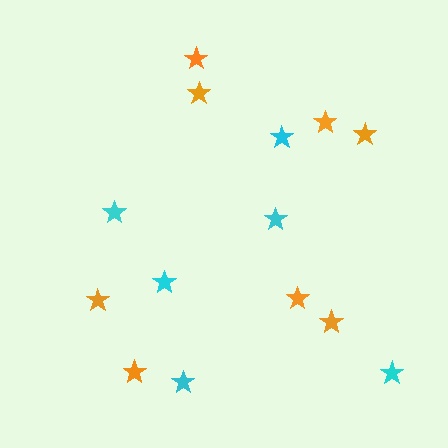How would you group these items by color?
There are 2 groups: one group of cyan stars (6) and one group of orange stars (8).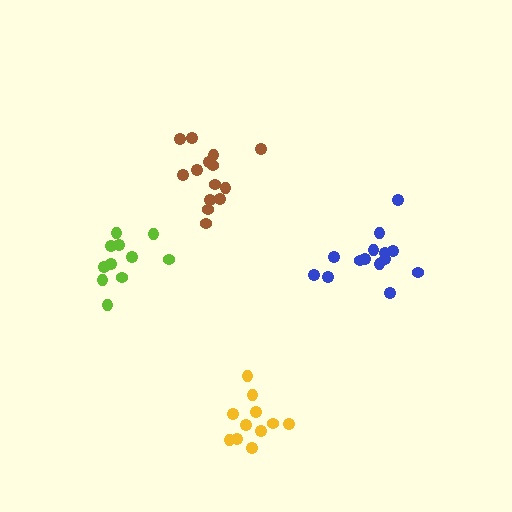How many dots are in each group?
Group 1: 14 dots, Group 2: 14 dots, Group 3: 11 dots, Group 4: 11 dots (50 total).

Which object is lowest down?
The yellow cluster is bottommost.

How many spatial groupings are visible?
There are 4 spatial groupings.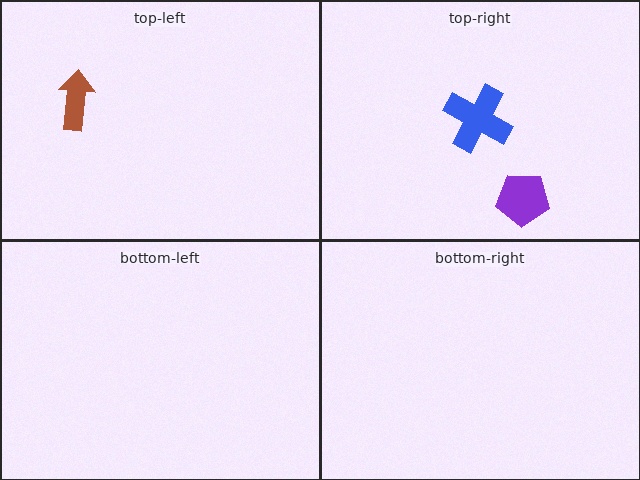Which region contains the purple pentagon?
The top-right region.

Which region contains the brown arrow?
The top-left region.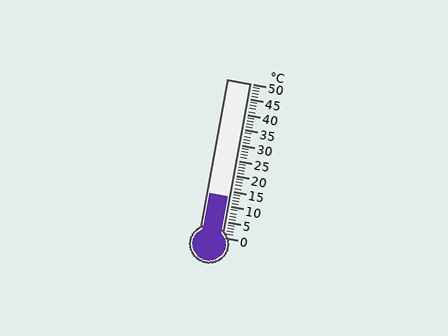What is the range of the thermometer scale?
The thermometer scale ranges from 0°C to 50°C.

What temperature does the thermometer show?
The thermometer shows approximately 13°C.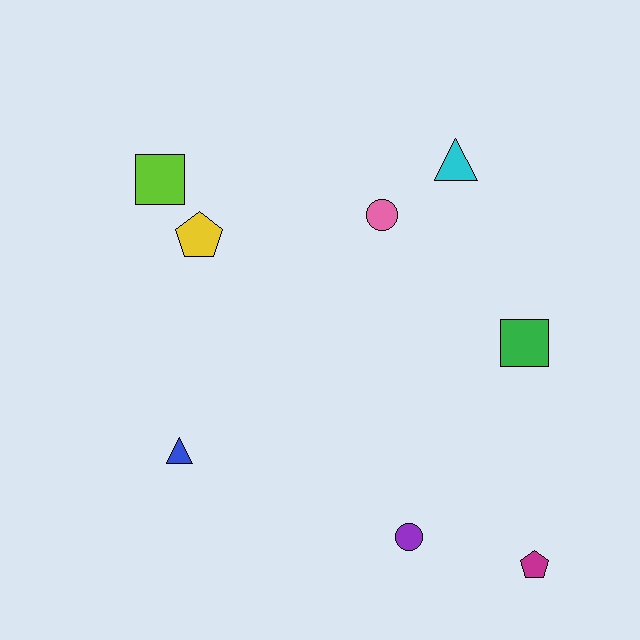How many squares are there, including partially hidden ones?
There are 2 squares.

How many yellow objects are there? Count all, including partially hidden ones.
There is 1 yellow object.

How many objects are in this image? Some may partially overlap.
There are 8 objects.